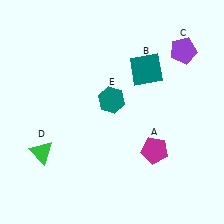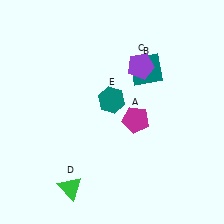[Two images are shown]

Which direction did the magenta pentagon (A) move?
The magenta pentagon (A) moved up.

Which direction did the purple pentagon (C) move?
The purple pentagon (C) moved left.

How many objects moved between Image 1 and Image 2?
3 objects moved between the two images.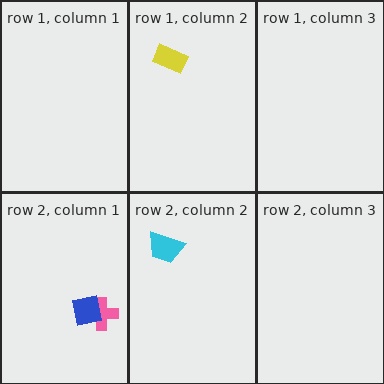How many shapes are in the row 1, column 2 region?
1.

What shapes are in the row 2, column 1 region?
The pink cross, the blue square.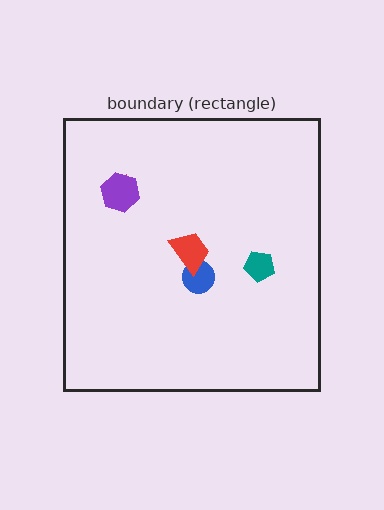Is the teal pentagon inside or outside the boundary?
Inside.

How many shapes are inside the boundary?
5 inside, 0 outside.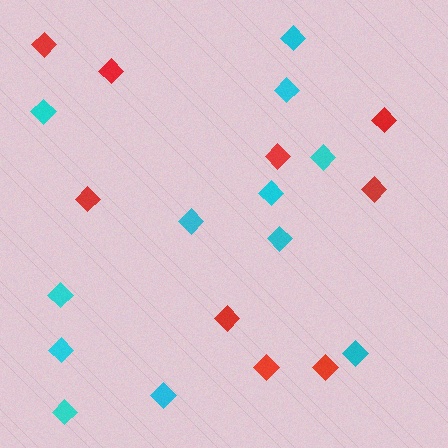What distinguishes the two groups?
There are 2 groups: one group of red diamonds (9) and one group of cyan diamonds (12).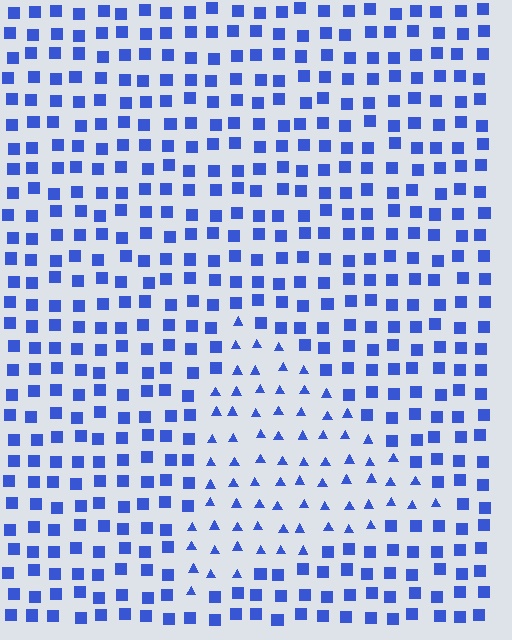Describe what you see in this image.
The image is filled with small blue elements arranged in a uniform grid. A triangle-shaped region contains triangles, while the surrounding area contains squares. The boundary is defined purely by the change in element shape.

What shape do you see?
I see a triangle.